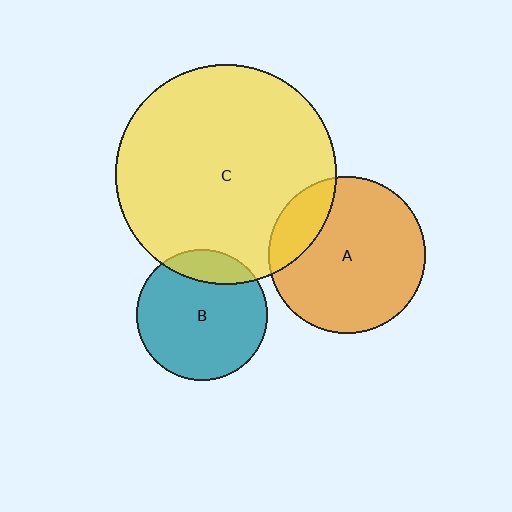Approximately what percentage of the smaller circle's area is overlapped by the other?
Approximately 20%.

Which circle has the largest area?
Circle C (yellow).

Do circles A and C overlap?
Yes.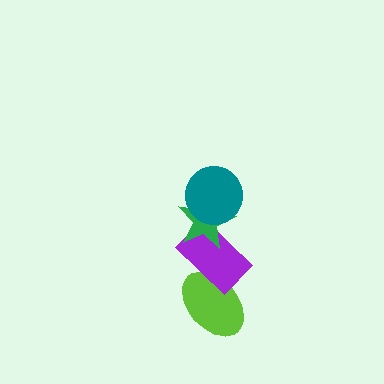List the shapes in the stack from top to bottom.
From top to bottom: the teal circle, the green star, the purple rectangle, the lime ellipse.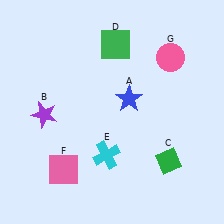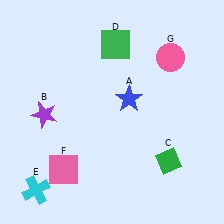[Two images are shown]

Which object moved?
The cyan cross (E) moved left.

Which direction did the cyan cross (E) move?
The cyan cross (E) moved left.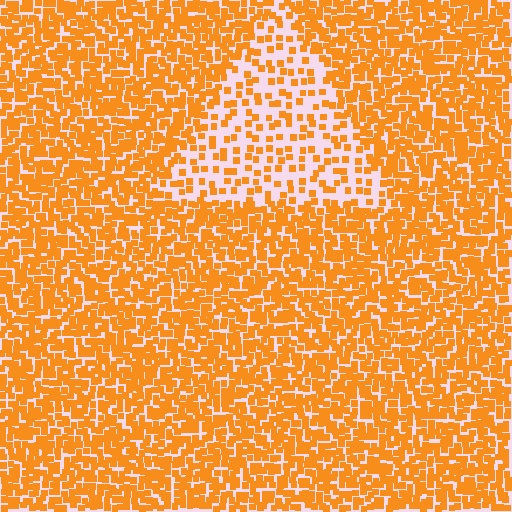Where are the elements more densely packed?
The elements are more densely packed outside the triangle boundary.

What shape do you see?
I see a triangle.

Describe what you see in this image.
The image contains small orange elements arranged at two different densities. A triangle-shaped region is visible where the elements are less densely packed than the surrounding area.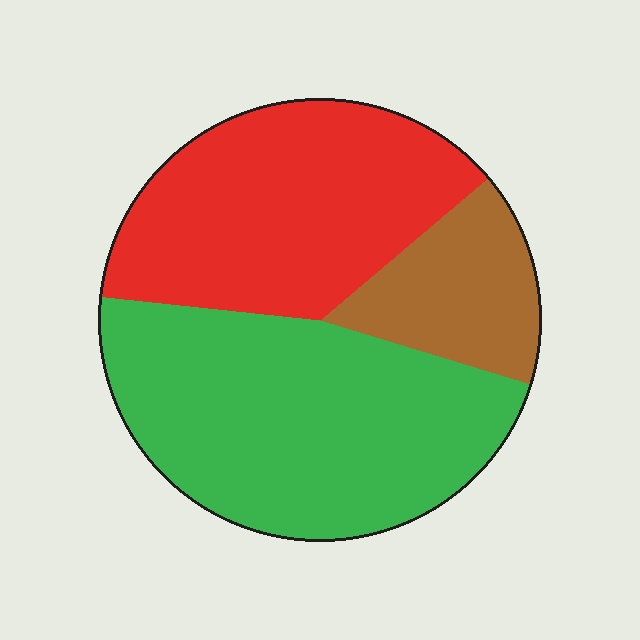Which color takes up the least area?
Brown, at roughly 15%.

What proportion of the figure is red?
Red takes up about three eighths (3/8) of the figure.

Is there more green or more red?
Green.